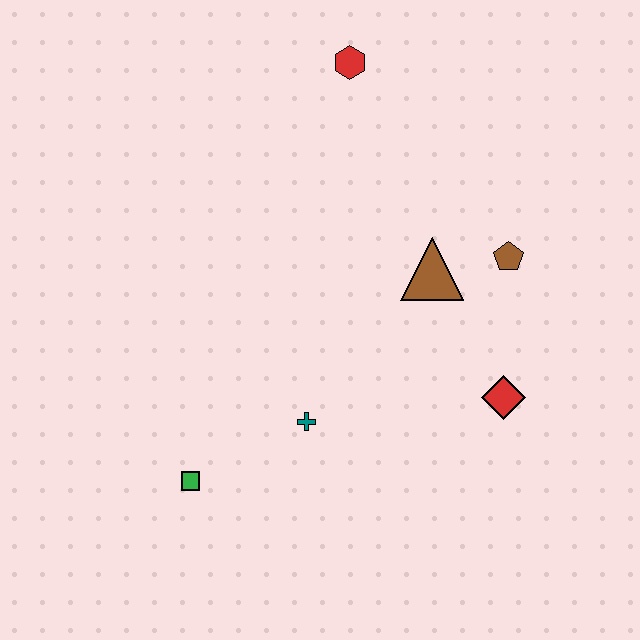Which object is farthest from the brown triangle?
The green square is farthest from the brown triangle.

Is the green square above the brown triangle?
No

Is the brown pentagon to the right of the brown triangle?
Yes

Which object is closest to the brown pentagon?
The brown triangle is closest to the brown pentagon.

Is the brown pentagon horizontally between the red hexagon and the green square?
No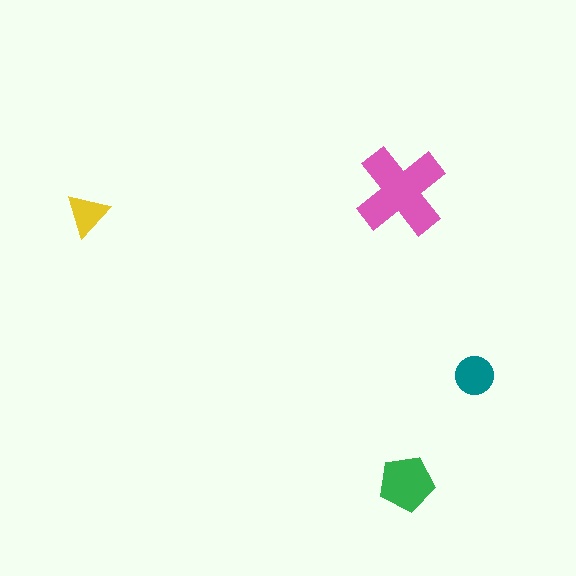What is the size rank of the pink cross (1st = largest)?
1st.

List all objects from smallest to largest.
The yellow triangle, the teal circle, the green pentagon, the pink cross.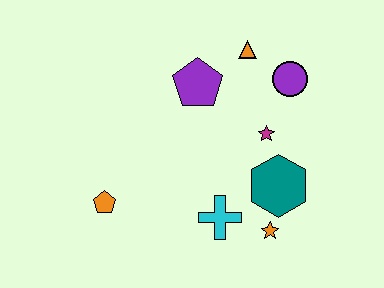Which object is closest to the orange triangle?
The purple circle is closest to the orange triangle.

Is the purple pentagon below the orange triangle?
Yes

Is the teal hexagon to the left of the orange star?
No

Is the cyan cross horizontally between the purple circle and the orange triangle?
No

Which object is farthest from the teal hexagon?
The orange pentagon is farthest from the teal hexagon.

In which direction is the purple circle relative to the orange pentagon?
The purple circle is to the right of the orange pentagon.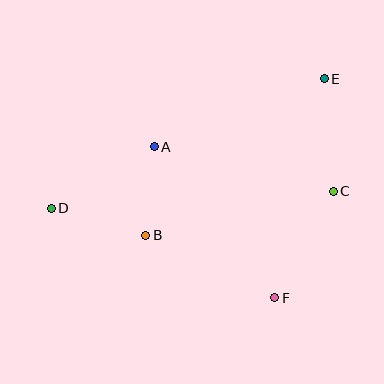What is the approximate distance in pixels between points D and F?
The distance between D and F is approximately 241 pixels.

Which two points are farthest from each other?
Points D and E are farthest from each other.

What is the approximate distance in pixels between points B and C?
The distance between B and C is approximately 193 pixels.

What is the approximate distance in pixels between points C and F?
The distance between C and F is approximately 121 pixels.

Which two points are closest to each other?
Points A and B are closest to each other.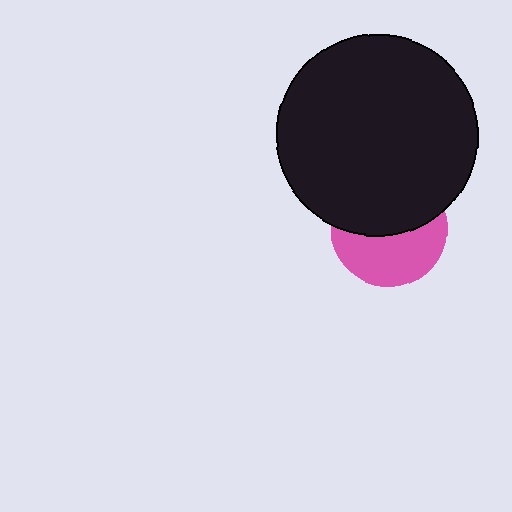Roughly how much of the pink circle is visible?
About half of it is visible (roughly 48%).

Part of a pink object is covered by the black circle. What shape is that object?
It is a circle.